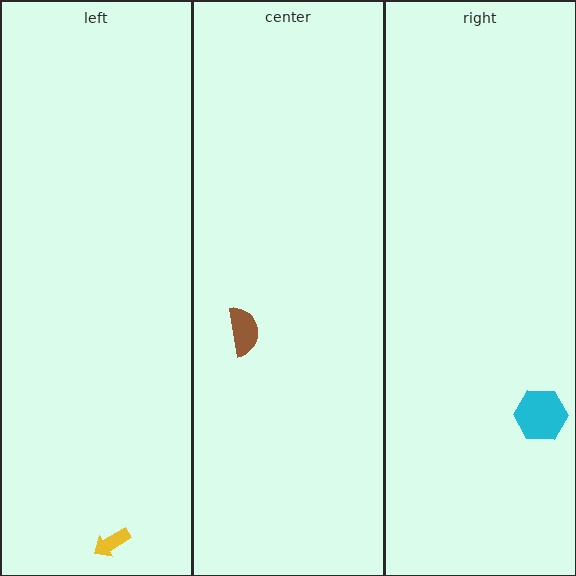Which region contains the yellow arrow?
The left region.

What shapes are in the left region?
The yellow arrow.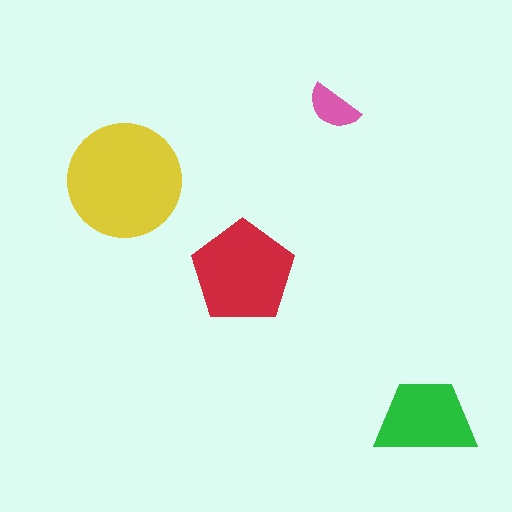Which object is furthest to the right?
The green trapezoid is rightmost.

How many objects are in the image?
There are 4 objects in the image.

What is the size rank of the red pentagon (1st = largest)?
2nd.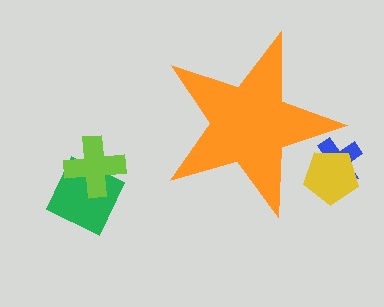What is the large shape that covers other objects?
An orange star.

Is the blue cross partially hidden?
Yes, the blue cross is partially hidden behind the orange star.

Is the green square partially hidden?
No, the green square is fully visible.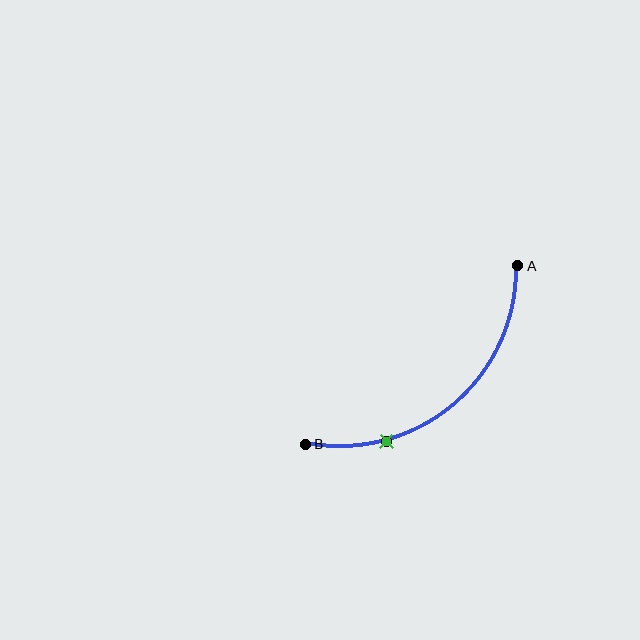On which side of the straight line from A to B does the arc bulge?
The arc bulges below and to the right of the straight line connecting A and B.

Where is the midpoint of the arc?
The arc midpoint is the point on the curve farthest from the straight line joining A and B. It sits below and to the right of that line.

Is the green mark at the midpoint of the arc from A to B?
No. The green mark lies on the arc but is closer to endpoint B. The arc midpoint would be at the point on the curve equidistant along the arc from both A and B.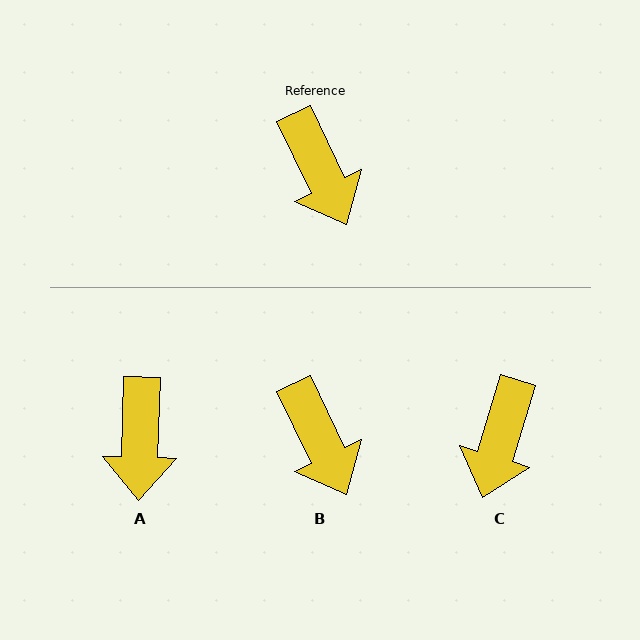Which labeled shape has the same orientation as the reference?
B.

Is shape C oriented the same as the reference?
No, it is off by about 42 degrees.